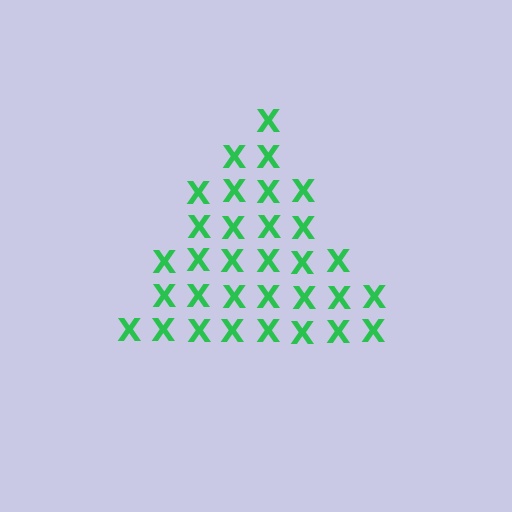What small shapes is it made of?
It is made of small letter X's.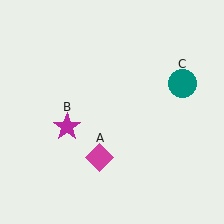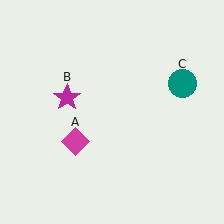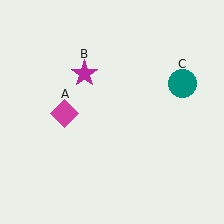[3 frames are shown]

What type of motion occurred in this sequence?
The magenta diamond (object A), magenta star (object B) rotated clockwise around the center of the scene.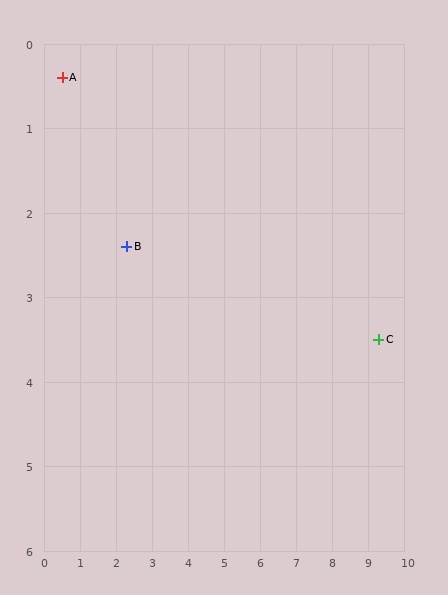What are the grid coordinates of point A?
Point A is at approximately (0.5, 0.4).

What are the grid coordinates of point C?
Point C is at approximately (9.3, 3.5).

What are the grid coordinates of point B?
Point B is at approximately (2.3, 2.4).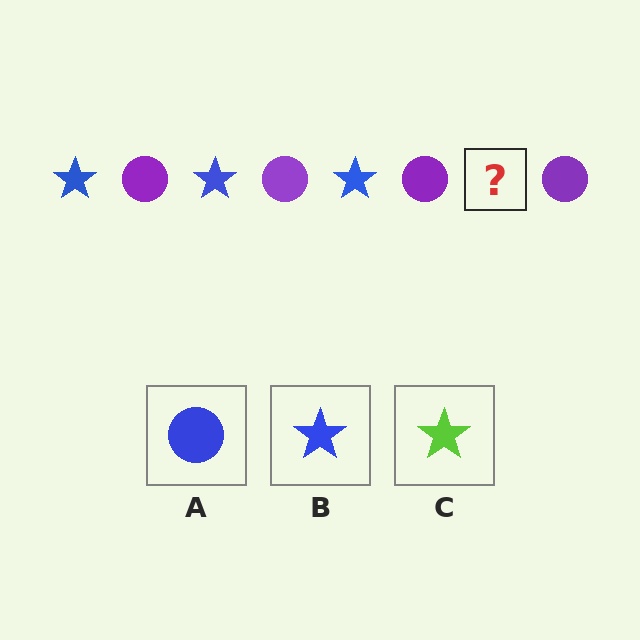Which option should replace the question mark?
Option B.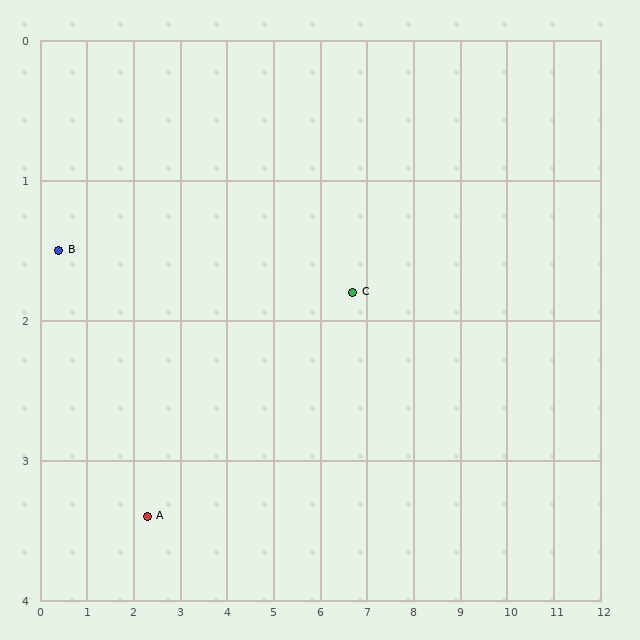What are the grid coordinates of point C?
Point C is at approximately (6.7, 1.8).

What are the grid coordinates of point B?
Point B is at approximately (0.4, 1.5).